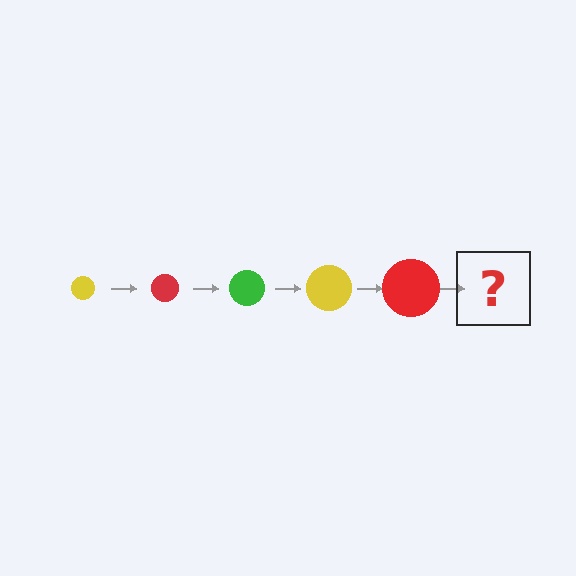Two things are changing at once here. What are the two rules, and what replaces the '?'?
The two rules are that the circle grows larger each step and the color cycles through yellow, red, and green. The '?' should be a green circle, larger than the previous one.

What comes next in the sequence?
The next element should be a green circle, larger than the previous one.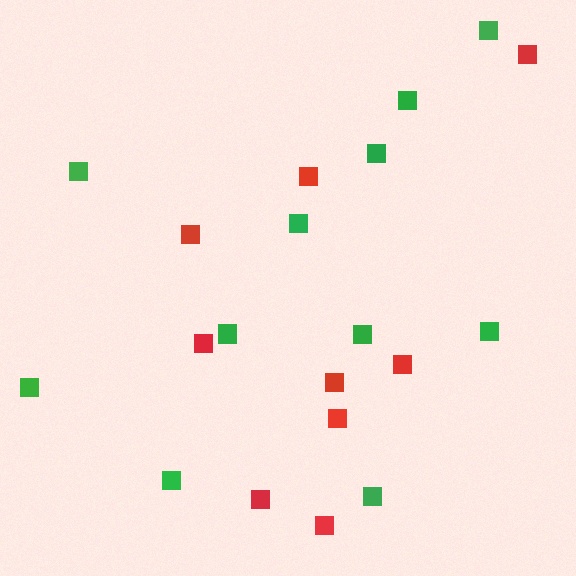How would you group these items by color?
There are 2 groups: one group of red squares (9) and one group of green squares (11).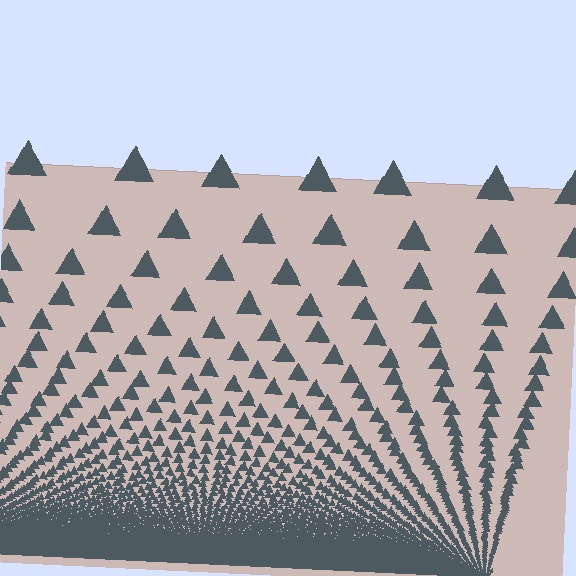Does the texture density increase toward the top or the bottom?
Density increases toward the bottom.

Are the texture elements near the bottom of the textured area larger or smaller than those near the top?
Smaller. The gradient is inverted — elements near the bottom are smaller and denser.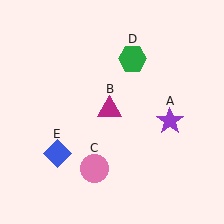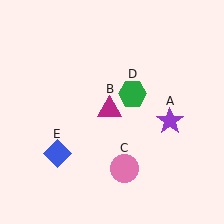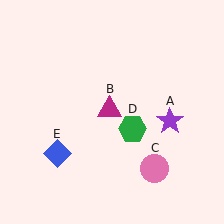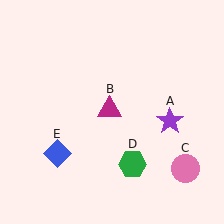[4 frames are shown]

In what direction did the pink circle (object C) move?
The pink circle (object C) moved right.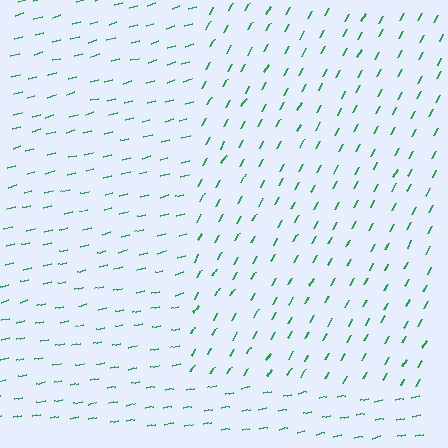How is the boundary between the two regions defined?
The boundary is defined purely by a change in line orientation (approximately 45 degrees difference). All lines are the same color and thickness.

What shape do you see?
I see a rectangle.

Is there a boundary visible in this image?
Yes, there is a texture boundary formed by a change in line orientation.